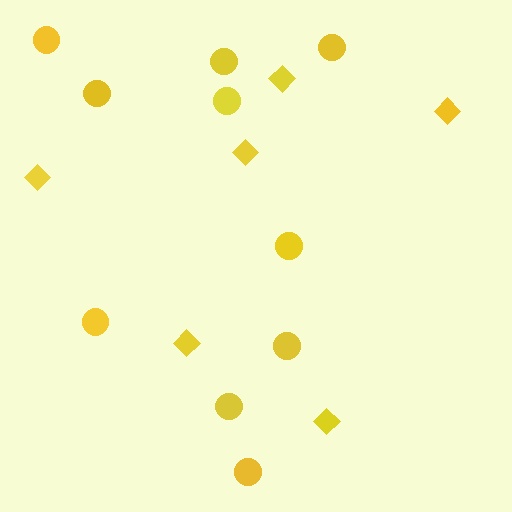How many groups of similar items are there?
There are 2 groups: one group of diamonds (6) and one group of circles (10).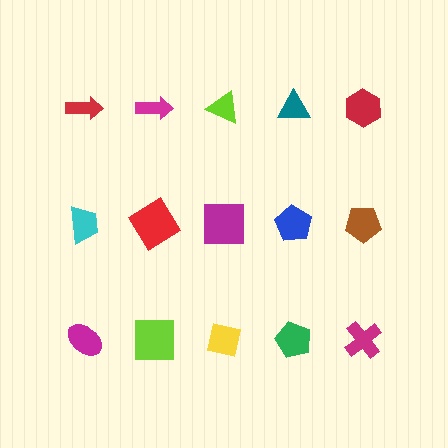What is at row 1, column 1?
A red arrow.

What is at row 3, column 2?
A lime square.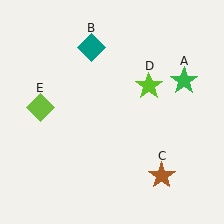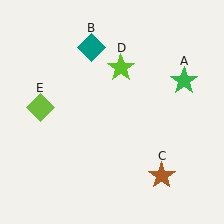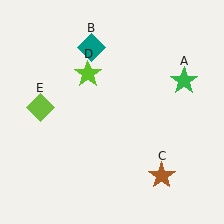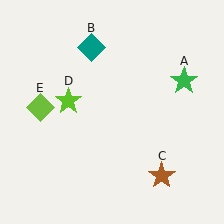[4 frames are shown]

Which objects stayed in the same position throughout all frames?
Green star (object A) and teal diamond (object B) and brown star (object C) and lime diamond (object E) remained stationary.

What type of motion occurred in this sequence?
The lime star (object D) rotated counterclockwise around the center of the scene.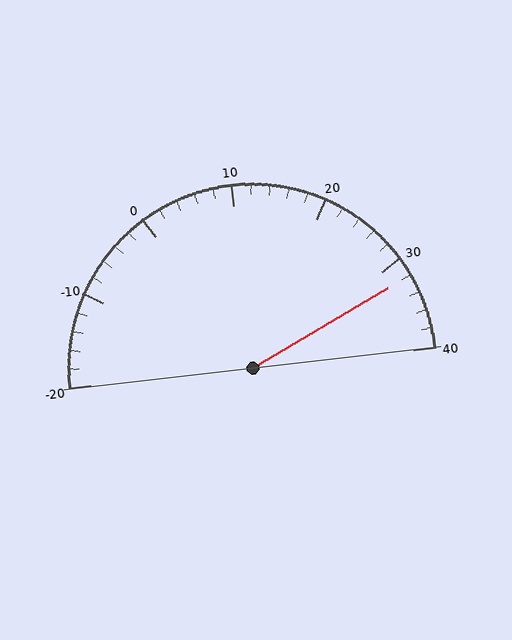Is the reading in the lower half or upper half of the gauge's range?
The reading is in the upper half of the range (-20 to 40).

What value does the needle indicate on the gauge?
The needle indicates approximately 32.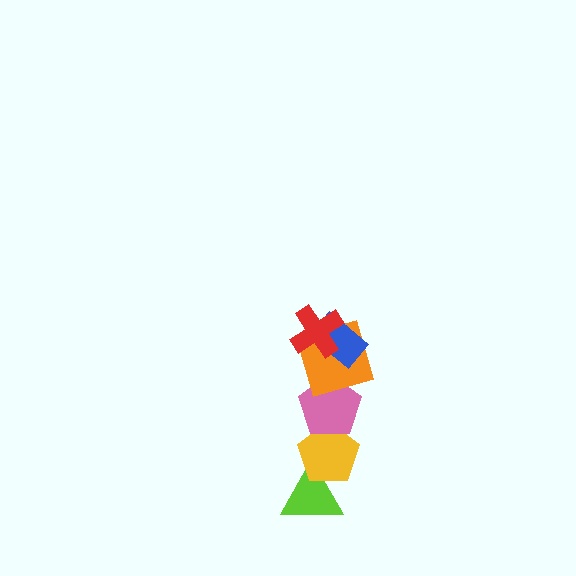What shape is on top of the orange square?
The blue rectangle is on top of the orange square.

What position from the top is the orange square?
The orange square is 3rd from the top.